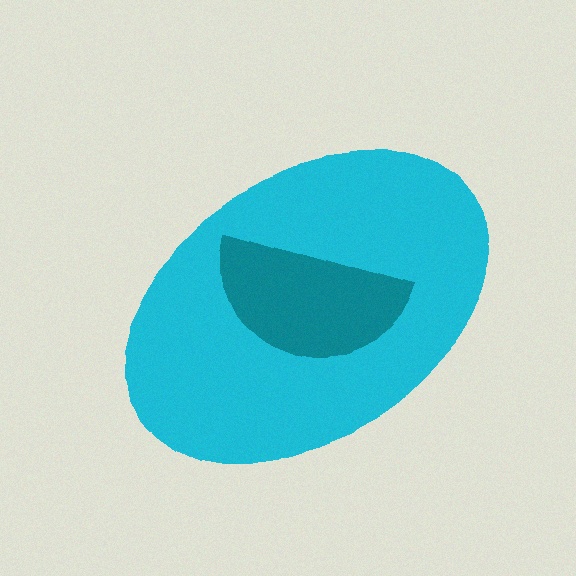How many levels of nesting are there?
2.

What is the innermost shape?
The teal semicircle.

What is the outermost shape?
The cyan ellipse.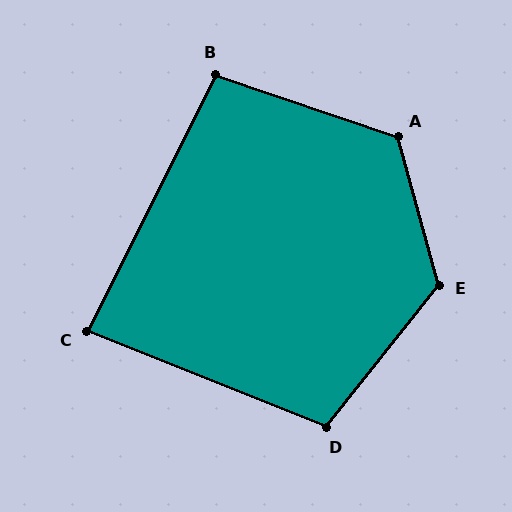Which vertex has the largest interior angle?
E, at approximately 126 degrees.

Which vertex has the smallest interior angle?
C, at approximately 85 degrees.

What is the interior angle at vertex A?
Approximately 124 degrees (obtuse).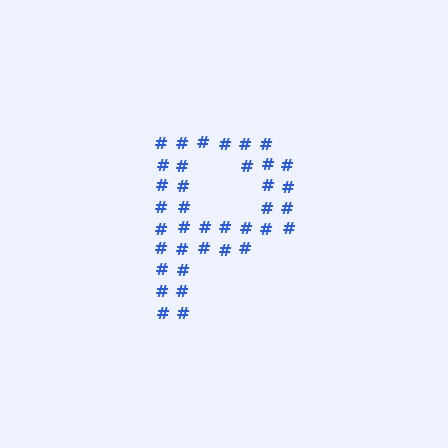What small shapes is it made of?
It is made of small hash symbols.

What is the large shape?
The large shape is the letter P.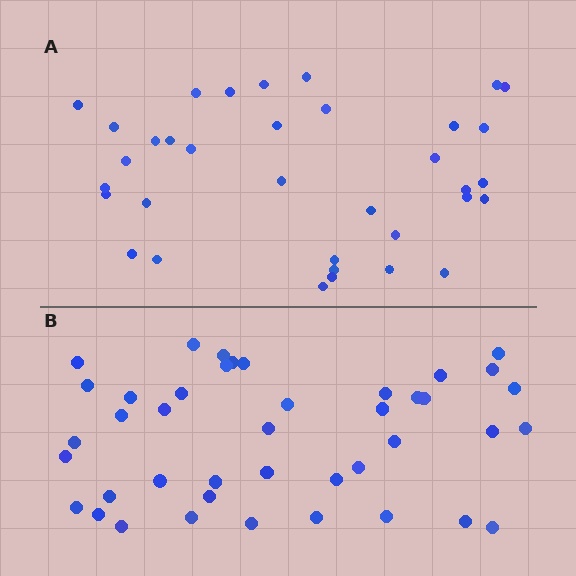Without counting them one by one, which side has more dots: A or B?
Region B (the bottom region) has more dots.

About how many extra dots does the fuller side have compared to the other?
Region B has roughly 8 or so more dots than region A.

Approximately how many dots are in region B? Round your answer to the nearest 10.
About 40 dots. (The exact count is 42, which rounds to 40.)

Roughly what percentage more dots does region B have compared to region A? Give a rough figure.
About 20% more.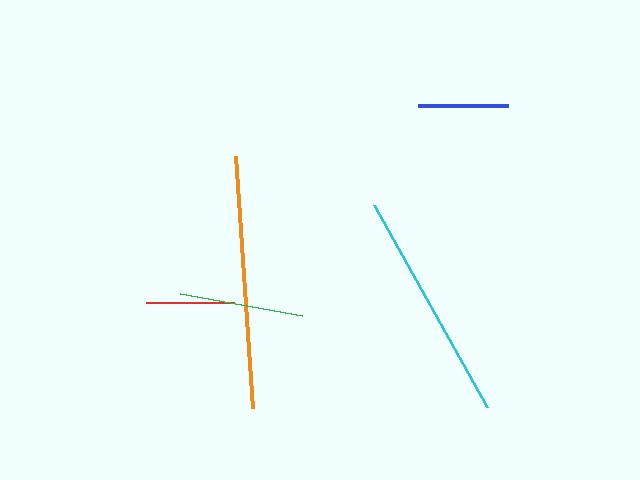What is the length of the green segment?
The green segment is approximately 124 pixels long.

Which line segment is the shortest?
The red line is the shortest at approximately 87 pixels.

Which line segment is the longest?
The orange line is the longest at approximately 252 pixels.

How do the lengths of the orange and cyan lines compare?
The orange and cyan lines are approximately the same length.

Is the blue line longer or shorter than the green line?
The green line is longer than the blue line.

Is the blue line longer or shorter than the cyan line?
The cyan line is longer than the blue line.